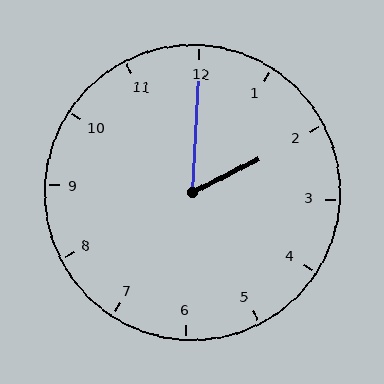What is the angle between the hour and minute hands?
Approximately 60 degrees.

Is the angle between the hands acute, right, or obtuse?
It is acute.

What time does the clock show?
2:00.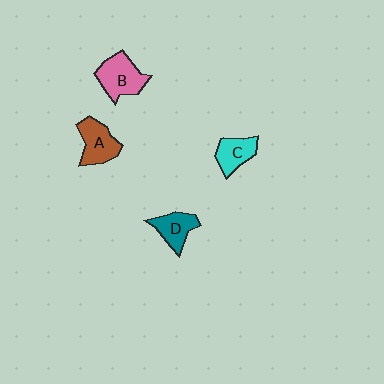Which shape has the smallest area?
Shape C (cyan).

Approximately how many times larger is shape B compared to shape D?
Approximately 1.4 times.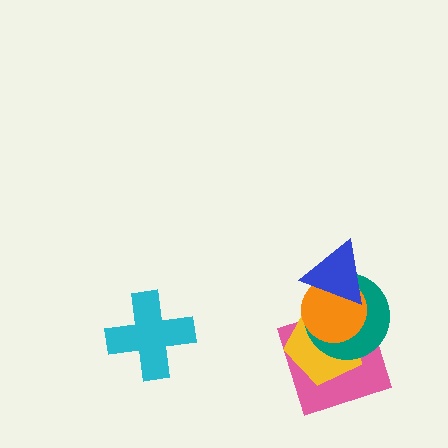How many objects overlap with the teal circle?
4 objects overlap with the teal circle.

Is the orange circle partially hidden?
Yes, it is partially covered by another shape.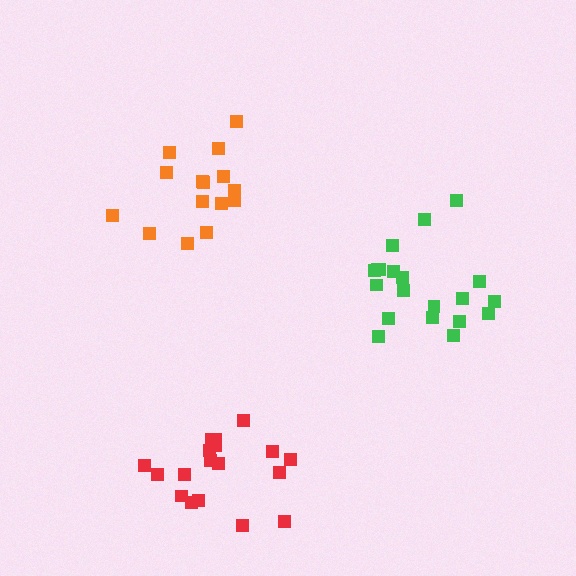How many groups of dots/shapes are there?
There are 3 groups.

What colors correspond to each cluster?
The clusters are colored: orange, red, green.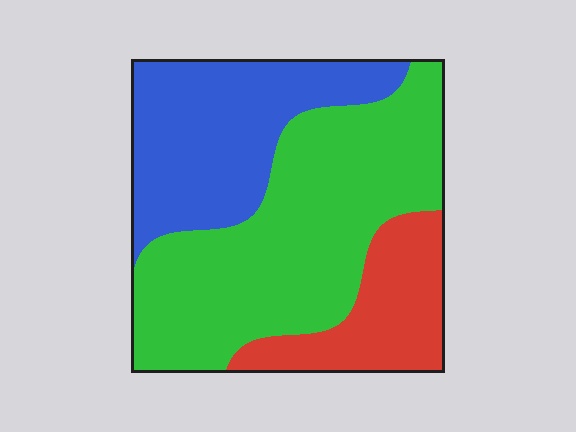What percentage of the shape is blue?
Blue takes up about one third (1/3) of the shape.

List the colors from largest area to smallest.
From largest to smallest: green, blue, red.